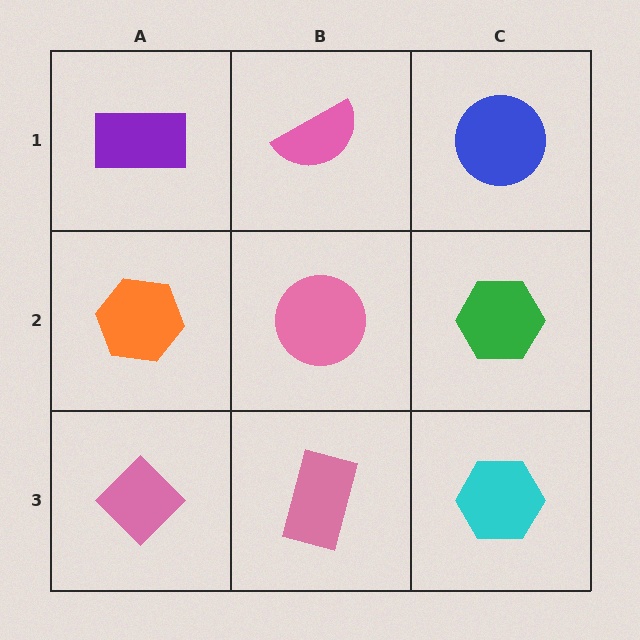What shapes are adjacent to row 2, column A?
A purple rectangle (row 1, column A), a pink diamond (row 3, column A), a pink circle (row 2, column B).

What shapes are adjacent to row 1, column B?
A pink circle (row 2, column B), a purple rectangle (row 1, column A), a blue circle (row 1, column C).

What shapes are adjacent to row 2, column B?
A pink semicircle (row 1, column B), a pink rectangle (row 3, column B), an orange hexagon (row 2, column A), a green hexagon (row 2, column C).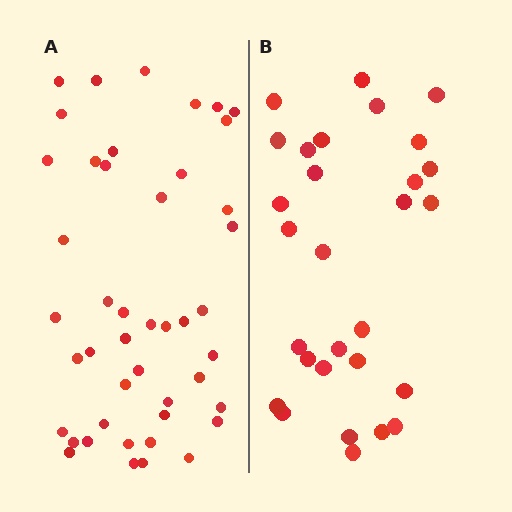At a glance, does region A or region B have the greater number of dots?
Region A (the left region) has more dots.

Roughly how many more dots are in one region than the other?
Region A has approximately 15 more dots than region B.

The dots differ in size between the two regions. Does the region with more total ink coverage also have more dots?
No. Region B has more total ink coverage because its dots are larger, but region A actually contains more individual dots. Total area can be misleading — the number of items is what matters here.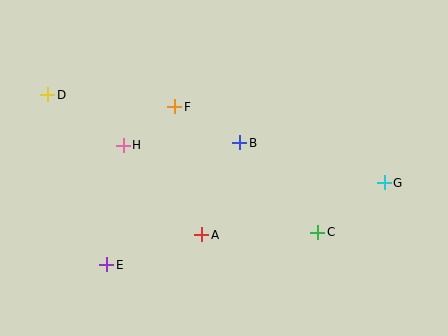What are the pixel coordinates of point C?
Point C is at (318, 232).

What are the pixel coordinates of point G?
Point G is at (384, 183).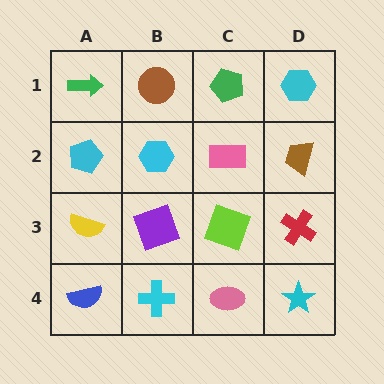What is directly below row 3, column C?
A pink ellipse.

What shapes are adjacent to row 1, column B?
A cyan hexagon (row 2, column B), a green arrow (row 1, column A), a green pentagon (row 1, column C).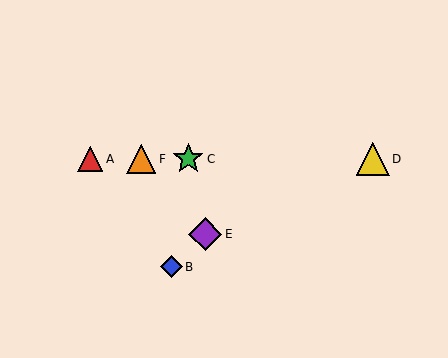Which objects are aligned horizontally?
Objects A, C, D, F are aligned horizontally.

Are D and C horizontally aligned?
Yes, both are at y≈159.